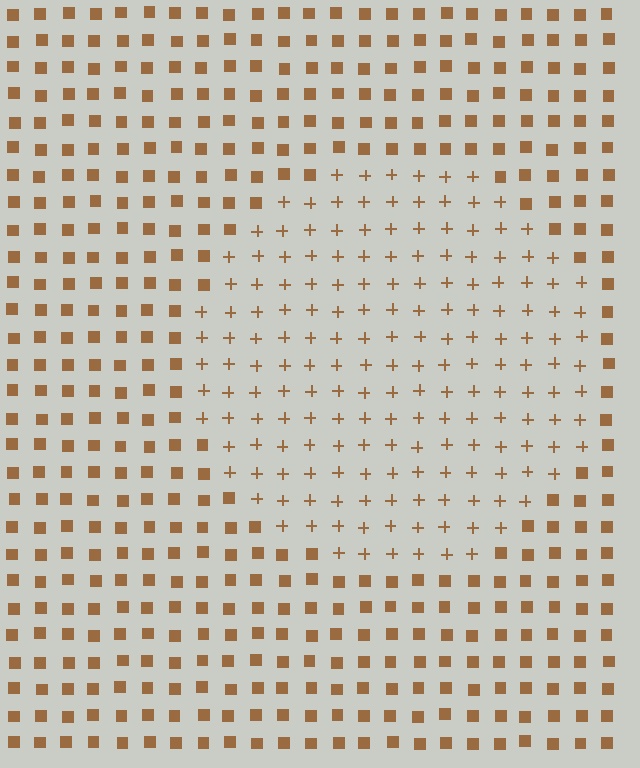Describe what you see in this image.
The image is filled with small brown elements arranged in a uniform grid. A circle-shaped region contains plus signs, while the surrounding area contains squares. The boundary is defined purely by the change in element shape.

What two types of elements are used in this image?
The image uses plus signs inside the circle region and squares outside it.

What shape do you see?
I see a circle.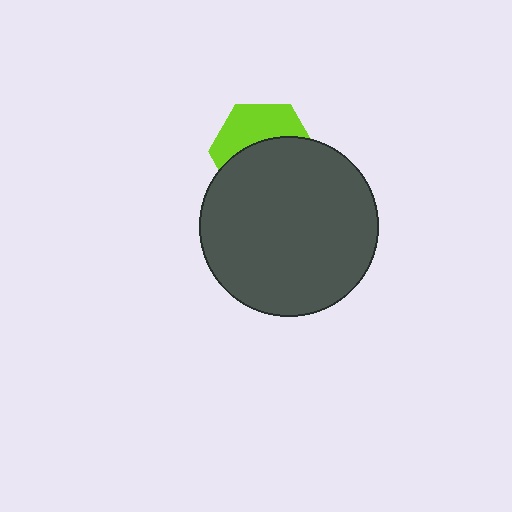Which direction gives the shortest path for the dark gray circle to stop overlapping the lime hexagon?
Moving down gives the shortest separation.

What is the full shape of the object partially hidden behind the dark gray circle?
The partially hidden object is a lime hexagon.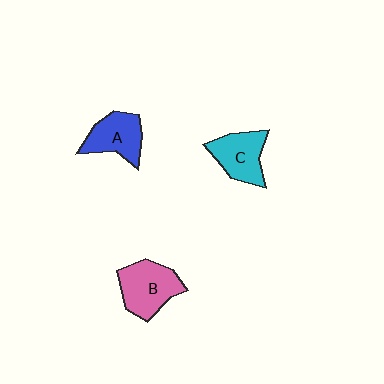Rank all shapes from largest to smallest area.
From largest to smallest: B (pink), C (cyan), A (blue).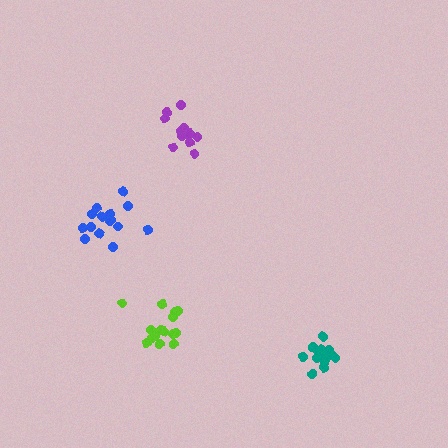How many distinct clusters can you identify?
There are 4 distinct clusters.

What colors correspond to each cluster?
The clusters are colored: teal, purple, blue, lime.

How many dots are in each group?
Group 1: 15 dots, Group 2: 12 dots, Group 3: 15 dots, Group 4: 15 dots (57 total).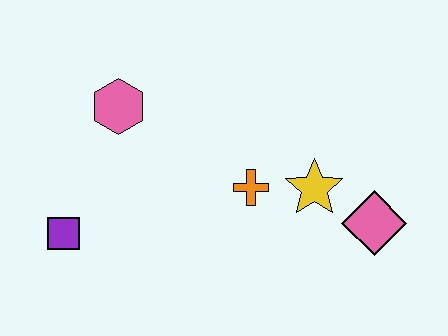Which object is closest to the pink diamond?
The yellow star is closest to the pink diamond.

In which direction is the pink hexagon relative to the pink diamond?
The pink hexagon is to the left of the pink diamond.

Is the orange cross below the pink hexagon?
Yes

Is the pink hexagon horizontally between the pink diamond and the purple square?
Yes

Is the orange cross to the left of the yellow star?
Yes